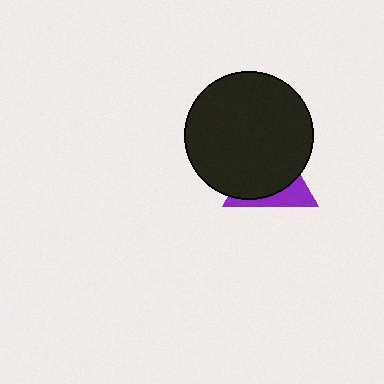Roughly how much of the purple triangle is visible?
A small part of it is visible (roughly 31%).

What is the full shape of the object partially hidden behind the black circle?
The partially hidden object is a purple triangle.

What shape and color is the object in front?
The object in front is a black circle.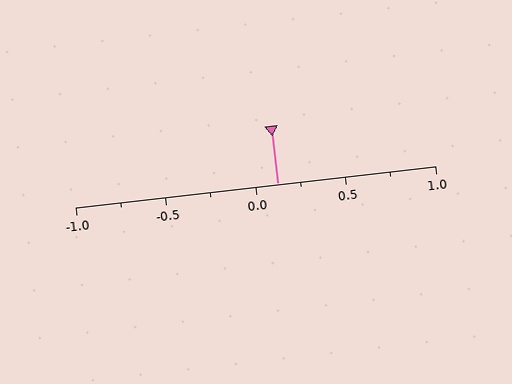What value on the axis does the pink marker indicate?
The marker indicates approximately 0.12.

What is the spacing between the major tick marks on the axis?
The major ticks are spaced 0.5 apart.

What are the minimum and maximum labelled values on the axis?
The axis runs from -1.0 to 1.0.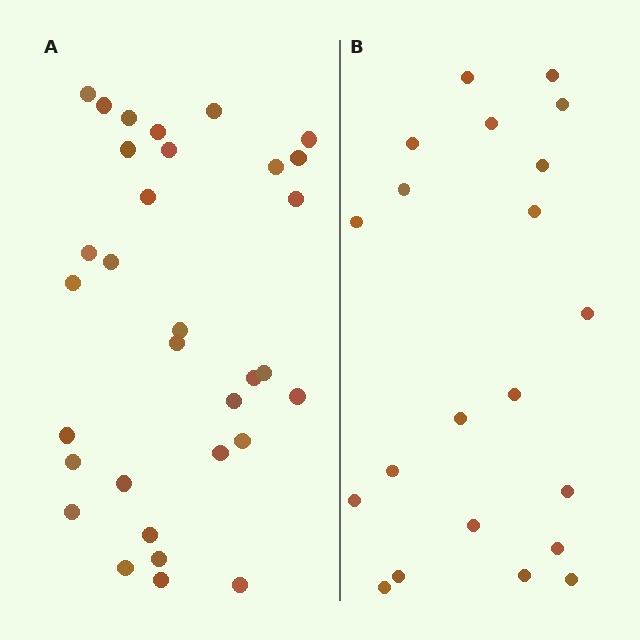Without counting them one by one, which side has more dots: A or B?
Region A (the left region) has more dots.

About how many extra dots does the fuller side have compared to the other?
Region A has roughly 12 or so more dots than region B.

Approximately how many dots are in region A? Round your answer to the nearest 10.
About 30 dots. (The exact count is 32, which rounds to 30.)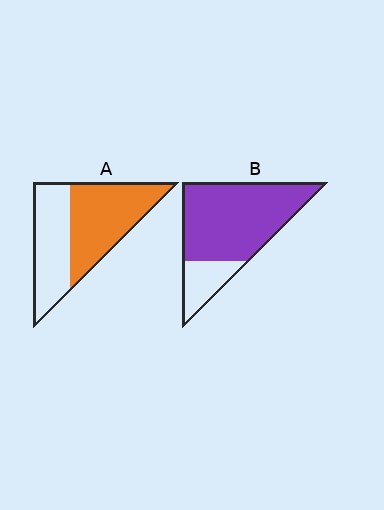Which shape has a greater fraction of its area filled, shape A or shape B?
Shape B.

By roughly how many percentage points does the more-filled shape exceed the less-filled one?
By roughly 25 percentage points (B over A).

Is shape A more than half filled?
Yes.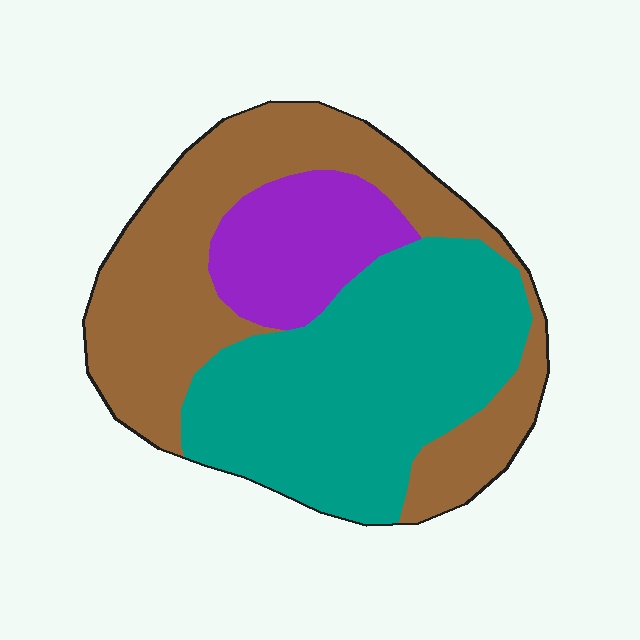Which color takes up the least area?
Purple, at roughly 15%.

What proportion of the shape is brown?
Brown covers around 40% of the shape.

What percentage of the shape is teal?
Teal covers around 45% of the shape.